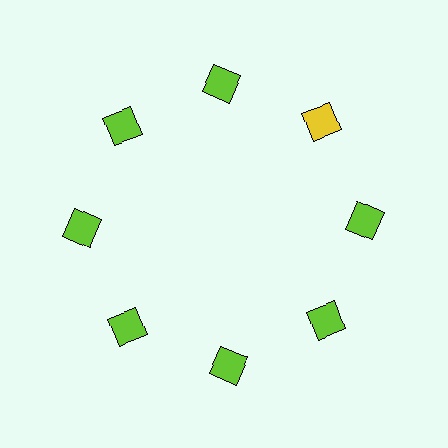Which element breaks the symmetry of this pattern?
The yellow square at roughly the 2 o'clock position breaks the symmetry. All other shapes are lime squares.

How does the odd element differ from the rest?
It has a different color: yellow instead of lime.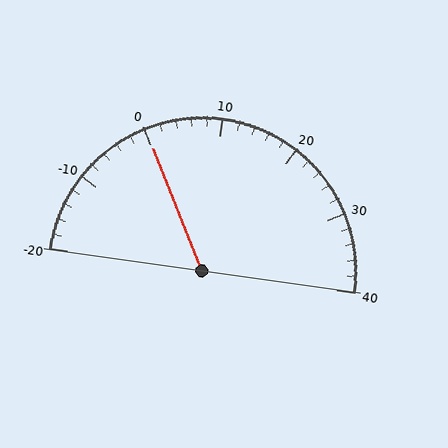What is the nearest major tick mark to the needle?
The nearest major tick mark is 0.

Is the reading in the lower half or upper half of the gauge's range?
The reading is in the lower half of the range (-20 to 40).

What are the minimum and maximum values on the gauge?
The gauge ranges from -20 to 40.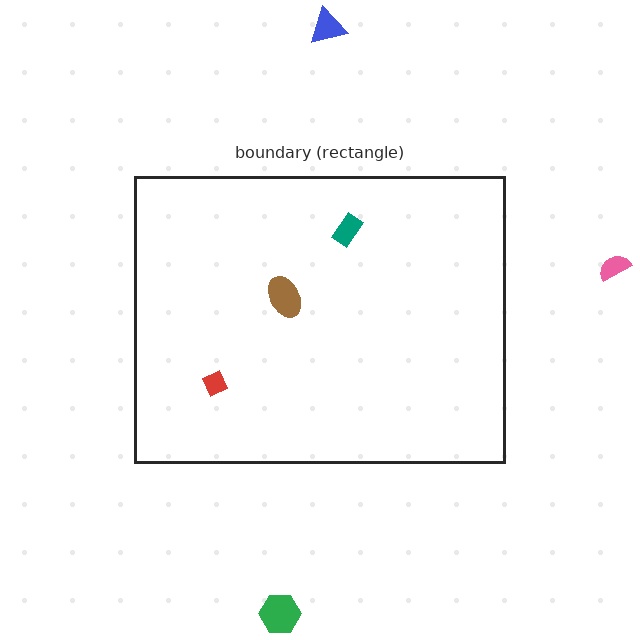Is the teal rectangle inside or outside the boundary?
Inside.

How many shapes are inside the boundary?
3 inside, 3 outside.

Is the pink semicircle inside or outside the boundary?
Outside.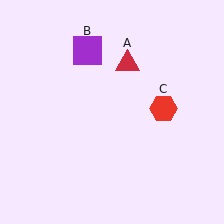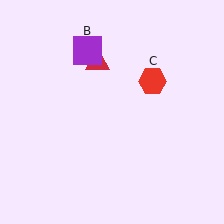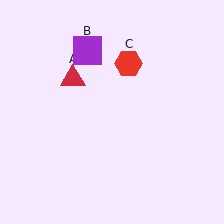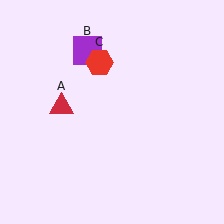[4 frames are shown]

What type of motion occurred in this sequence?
The red triangle (object A), red hexagon (object C) rotated counterclockwise around the center of the scene.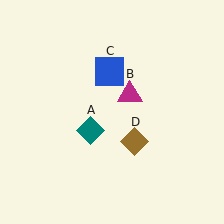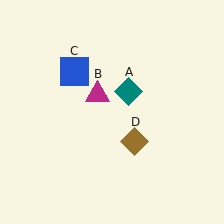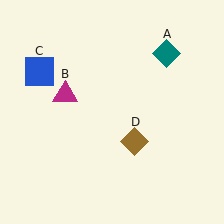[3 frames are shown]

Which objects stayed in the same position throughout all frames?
Brown diamond (object D) remained stationary.